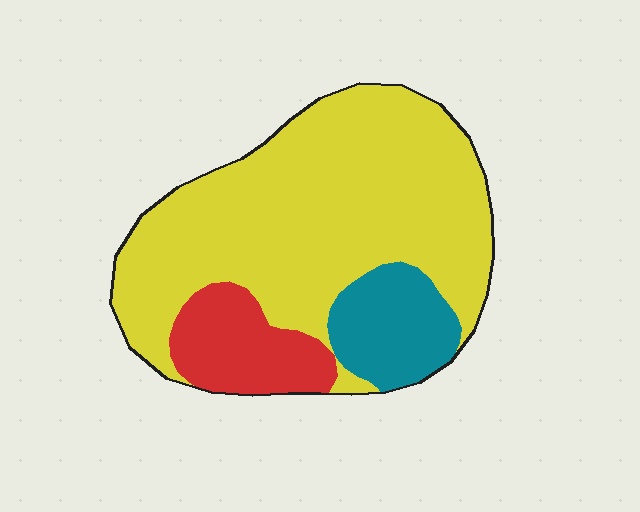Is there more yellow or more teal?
Yellow.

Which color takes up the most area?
Yellow, at roughly 70%.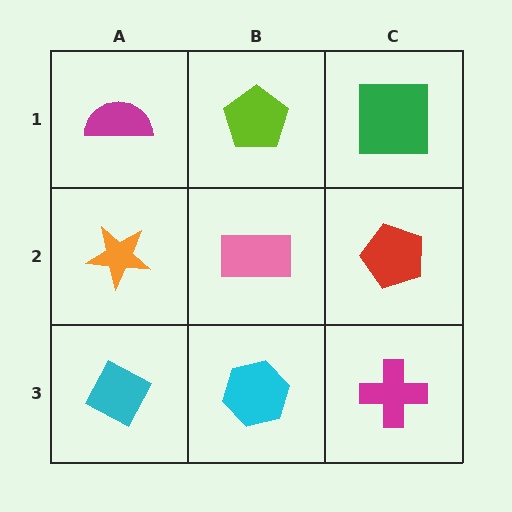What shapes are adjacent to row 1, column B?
A pink rectangle (row 2, column B), a magenta semicircle (row 1, column A), a green square (row 1, column C).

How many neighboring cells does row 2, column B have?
4.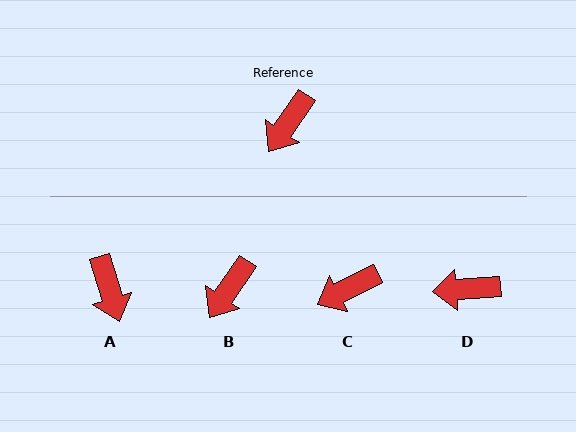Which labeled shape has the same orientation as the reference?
B.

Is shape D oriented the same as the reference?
No, it is off by about 52 degrees.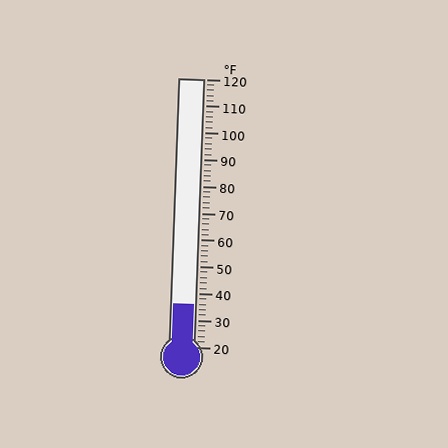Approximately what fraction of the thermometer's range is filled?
The thermometer is filled to approximately 15% of its range.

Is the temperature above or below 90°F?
The temperature is below 90°F.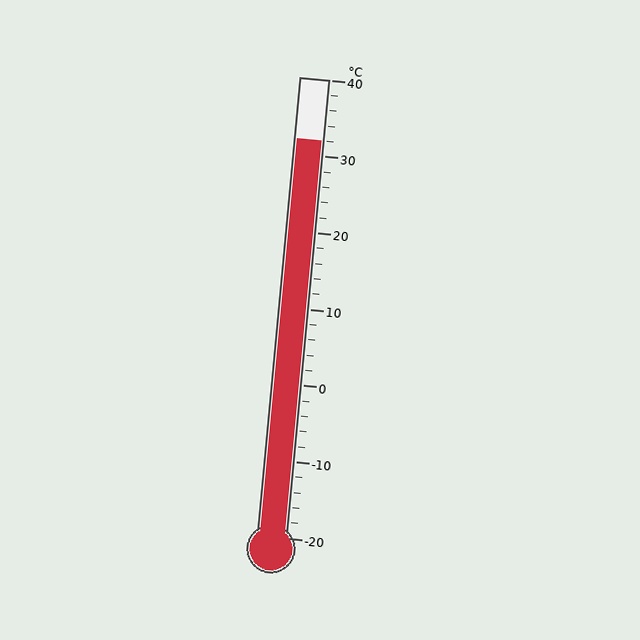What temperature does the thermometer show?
The thermometer shows approximately 32°C.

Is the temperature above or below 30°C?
The temperature is above 30°C.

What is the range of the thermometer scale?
The thermometer scale ranges from -20°C to 40°C.